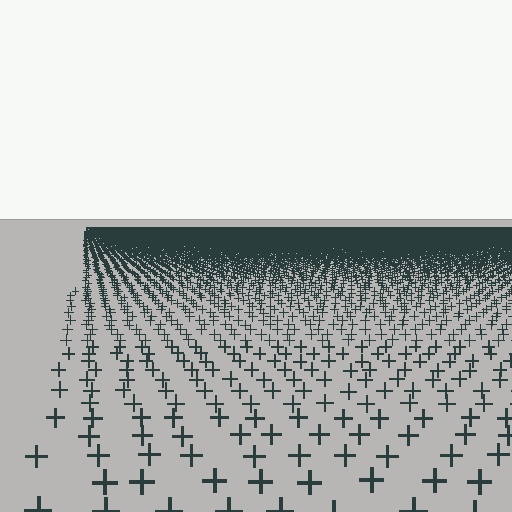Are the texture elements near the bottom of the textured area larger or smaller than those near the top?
Larger. Near the bottom, elements are closer to the viewer and appear at a bigger on-screen size.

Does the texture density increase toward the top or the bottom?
Density increases toward the top.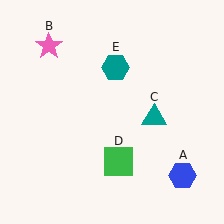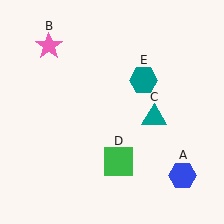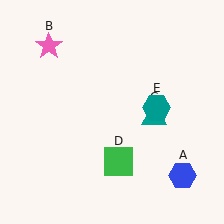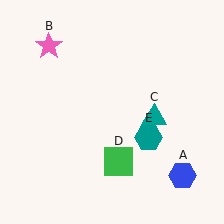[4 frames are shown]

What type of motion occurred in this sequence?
The teal hexagon (object E) rotated clockwise around the center of the scene.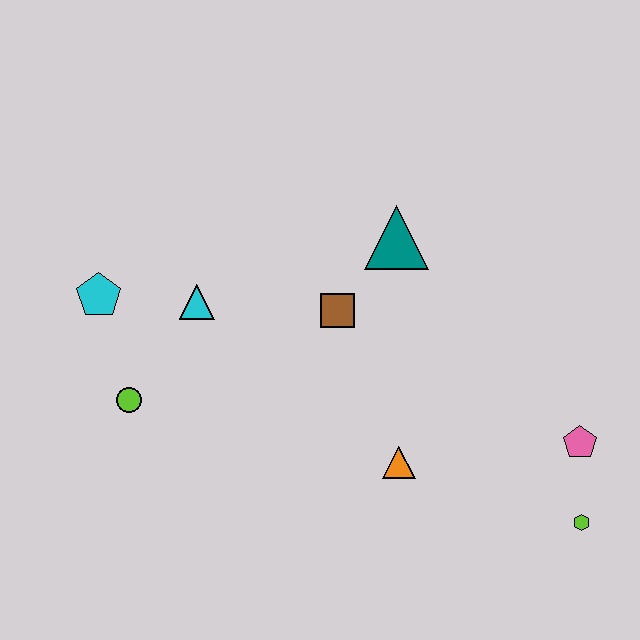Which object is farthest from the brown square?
The lime hexagon is farthest from the brown square.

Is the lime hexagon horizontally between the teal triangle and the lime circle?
No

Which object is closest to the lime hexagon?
The pink pentagon is closest to the lime hexagon.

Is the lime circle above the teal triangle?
No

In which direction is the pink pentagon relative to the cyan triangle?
The pink pentagon is to the right of the cyan triangle.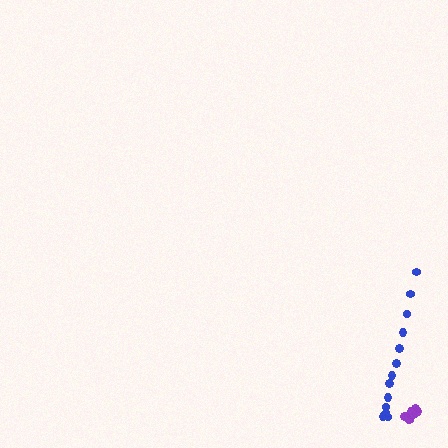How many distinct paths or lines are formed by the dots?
There are 2 distinct paths.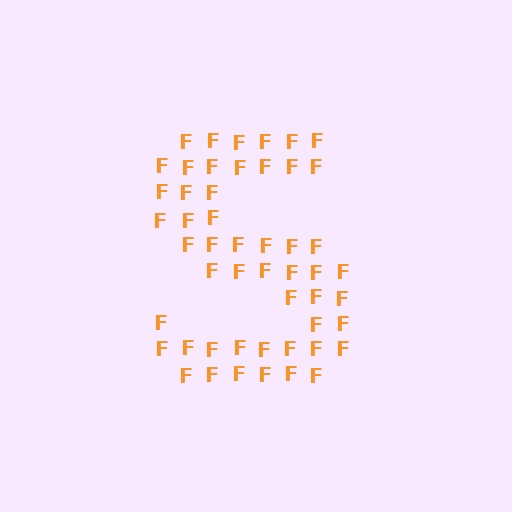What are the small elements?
The small elements are letter F's.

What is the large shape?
The large shape is the letter S.